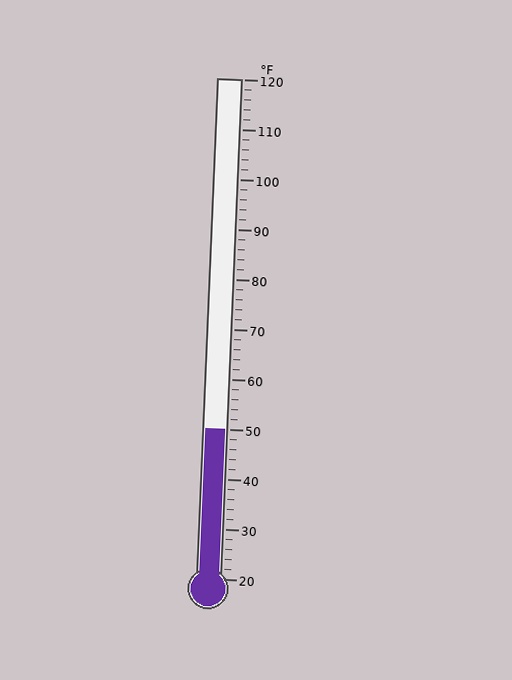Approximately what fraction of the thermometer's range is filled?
The thermometer is filled to approximately 30% of its range.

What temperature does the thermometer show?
The thermometer shows approximately 50°F.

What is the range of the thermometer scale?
The thermometer scale ranges from 20°F to 120°F.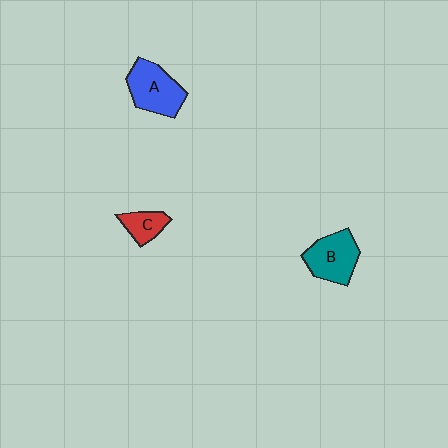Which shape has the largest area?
Shape A (blue).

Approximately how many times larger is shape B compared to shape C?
Approximately 1.9 times.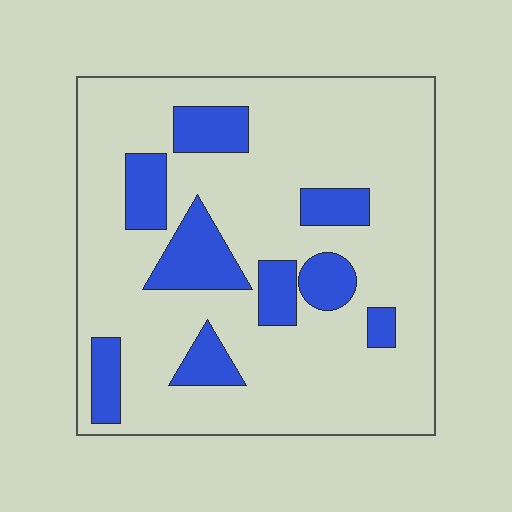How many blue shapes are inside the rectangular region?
9.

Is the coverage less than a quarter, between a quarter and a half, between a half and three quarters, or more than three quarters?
Less than a quarter.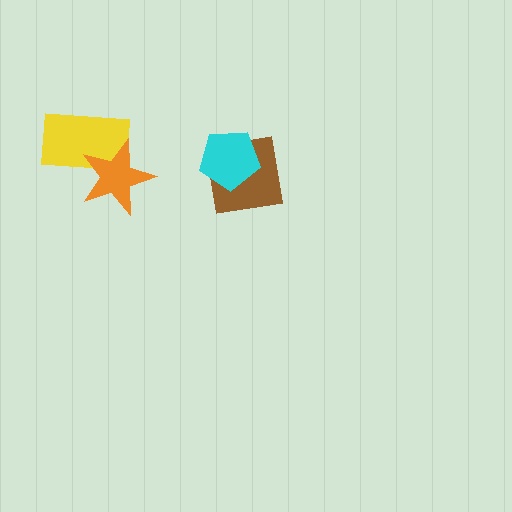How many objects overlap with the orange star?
1 object overlaps with the orange star.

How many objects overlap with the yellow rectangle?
1 object overlaps with the yellow rectangle.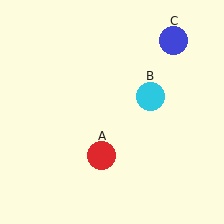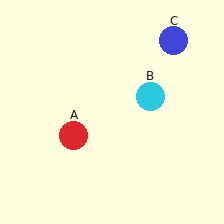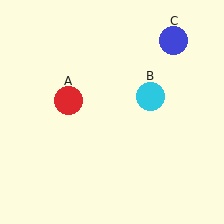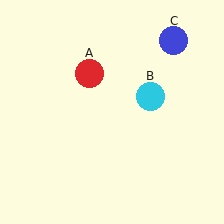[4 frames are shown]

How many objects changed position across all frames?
1 object changed position: red circle (object A).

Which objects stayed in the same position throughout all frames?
Cyan circle (object B) and blue circle (object C) remained stationary.